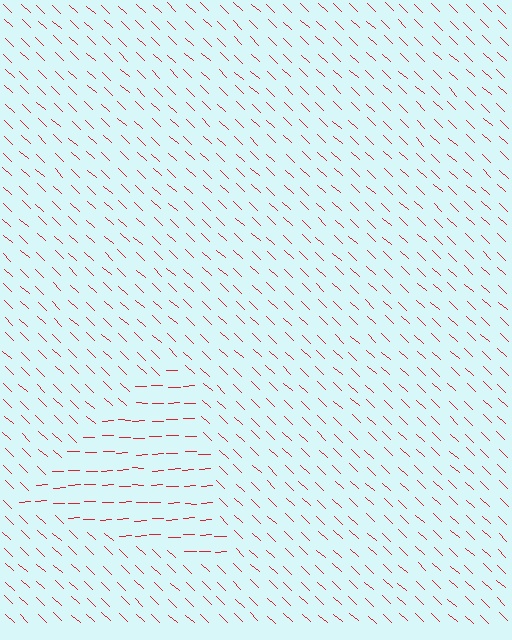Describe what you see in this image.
The image is filled with small red line segments. A triangle region in the image has lines oriented differently from the surrounding lines, creating a visible texture boundary.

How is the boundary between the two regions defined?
The boundary is defined purely by a change in line orientation (approximately 45 degrees difference). All lines are the same color and thickness.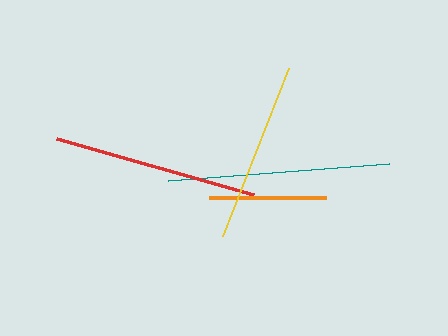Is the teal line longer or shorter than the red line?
The teal line is longer than the red line.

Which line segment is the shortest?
The orange line is the shortest at approximately 118 pixels.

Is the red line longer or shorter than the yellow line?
The red line is longer than the yellow line.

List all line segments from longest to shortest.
From longest to shortest: teal, red, yellow, orange.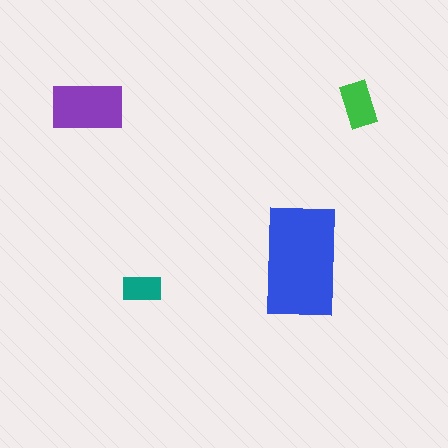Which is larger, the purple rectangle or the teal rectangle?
The purple one.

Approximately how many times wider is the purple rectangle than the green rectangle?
About 1.5 times wider.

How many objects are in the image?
There are 4 objects in the image.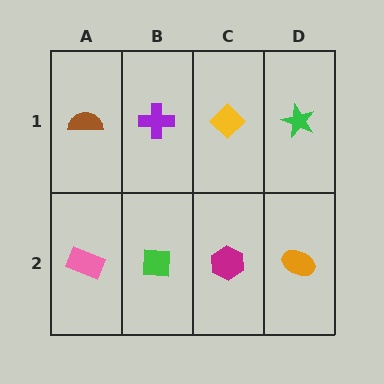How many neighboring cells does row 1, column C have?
3.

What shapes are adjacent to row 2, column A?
A brown semicircle (row 1, column A), a green square (row 2, column B).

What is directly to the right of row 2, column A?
A green square.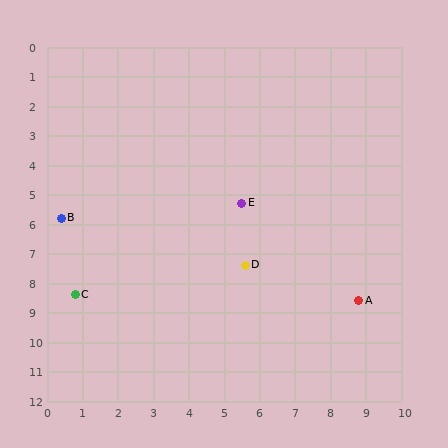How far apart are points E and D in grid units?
Points E and D are about 2.1 grid units apart.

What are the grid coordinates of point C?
Point C is at approximately (0.8, 8.4).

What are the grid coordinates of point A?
Point A is at approximately (8.8, 8.6).